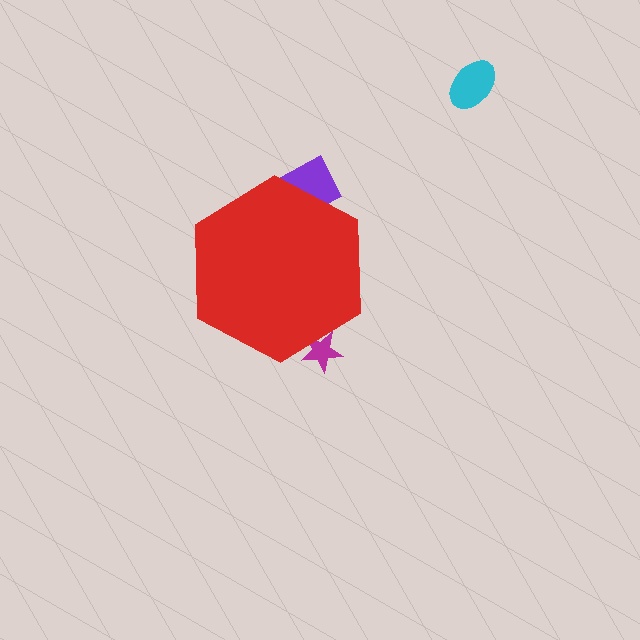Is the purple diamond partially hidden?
Yes, the purple diamond is partially hidden behind the red hexagon.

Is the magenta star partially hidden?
Yes, the magenta star is partially hidden behind the red hexagon.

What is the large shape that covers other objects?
A red hexagon.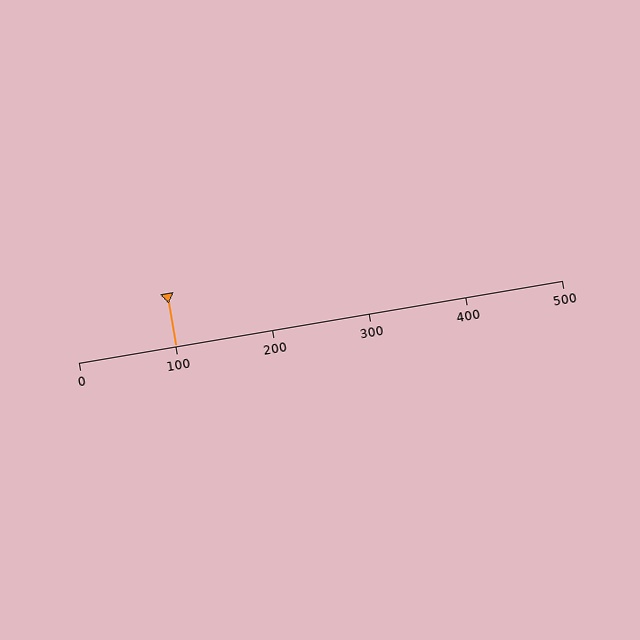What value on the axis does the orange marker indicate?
The marker indicates approximately 100.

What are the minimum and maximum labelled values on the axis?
The axis runs from 0 to 500.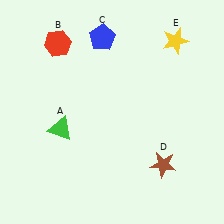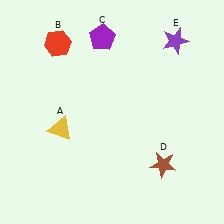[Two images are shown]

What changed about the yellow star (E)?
In Image 1, E is yellow. In Image 2, it changed to purple.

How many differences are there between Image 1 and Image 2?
There are 3 differences between the two images.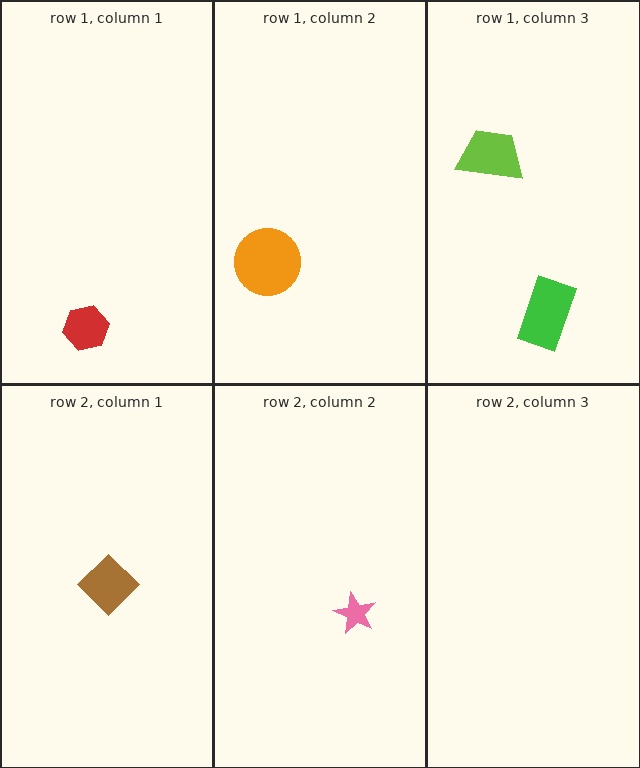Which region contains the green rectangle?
The row 1, column 3 region.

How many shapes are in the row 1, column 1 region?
1.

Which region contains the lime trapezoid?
The row 1, column 3 region.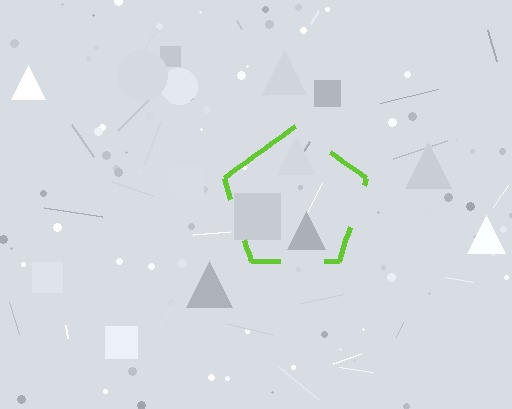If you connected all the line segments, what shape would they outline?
They would outline a pentagon.